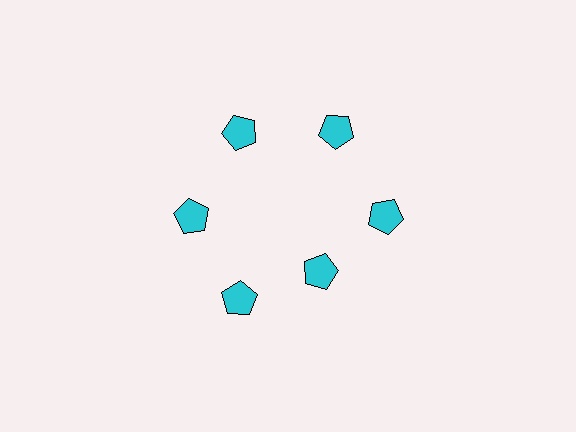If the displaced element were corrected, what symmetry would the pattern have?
It would have 6-fold rotational symmetry — the pattern would map onto itself every 60 degrees.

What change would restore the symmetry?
The symmetry would be restored by moving it outward, back onto the ring so that all 6 pentagons sit at equal angles and equal distance from the center.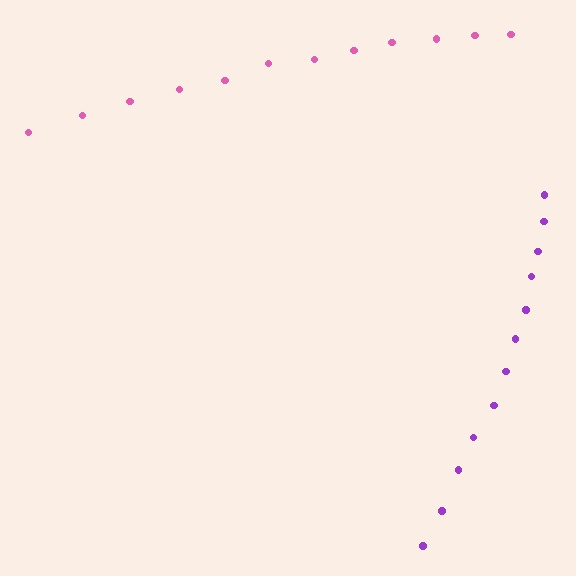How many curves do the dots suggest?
There are 2 distinct paths.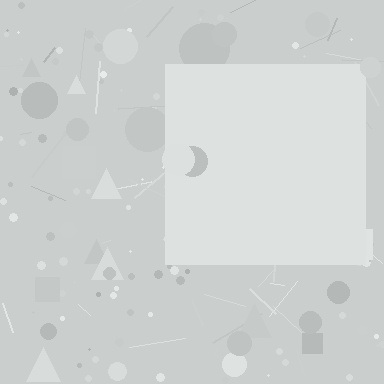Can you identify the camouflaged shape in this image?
The camouflaged shape is a square.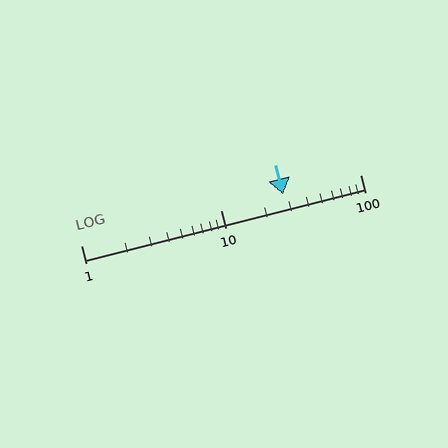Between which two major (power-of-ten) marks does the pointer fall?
The pointer is between 10 and 100.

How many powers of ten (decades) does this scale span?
The scale spans 2 decades, from 1 to 100.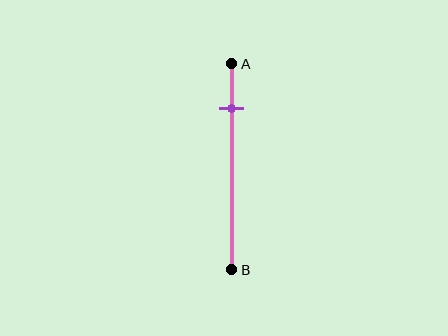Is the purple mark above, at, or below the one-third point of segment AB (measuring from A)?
The purple mark is above the one-third point of segment AB.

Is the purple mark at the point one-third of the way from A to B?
No, the mark is at about 20% from A, not at the 33% one-third point.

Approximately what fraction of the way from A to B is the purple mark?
The purple mark is approximately 20% of the way from A to B.